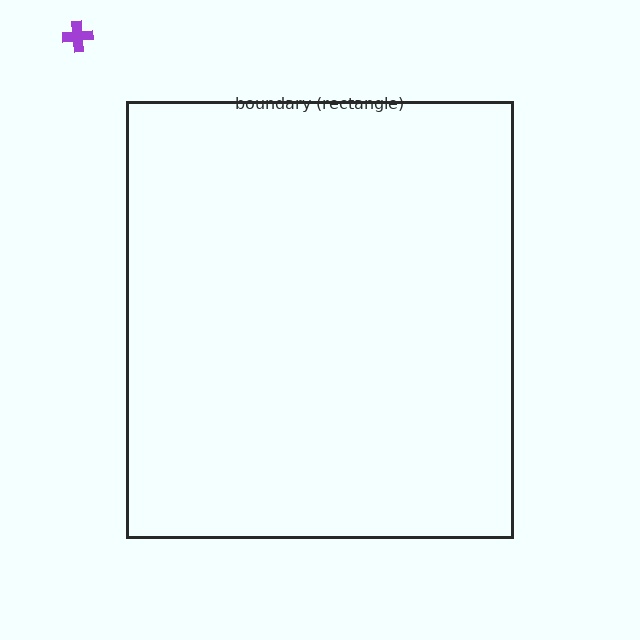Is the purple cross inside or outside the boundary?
Outside.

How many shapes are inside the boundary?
0 inside, 1 outside.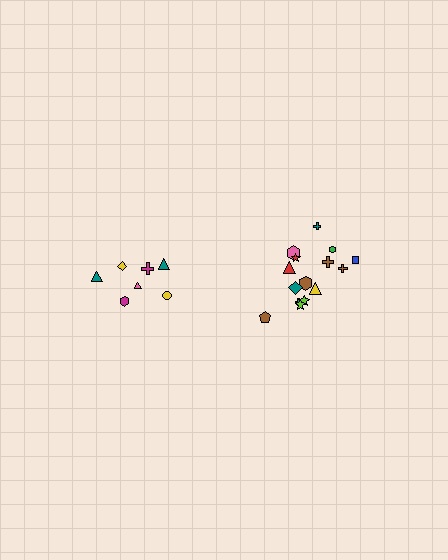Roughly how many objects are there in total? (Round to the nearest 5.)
Roughly 20 objects in total.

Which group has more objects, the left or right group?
The right group.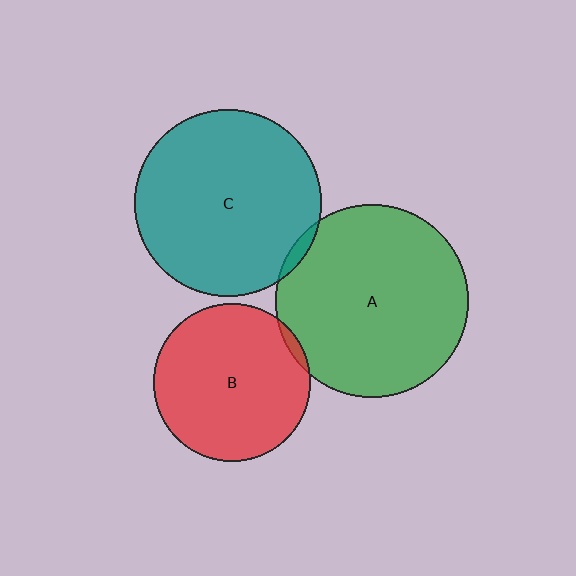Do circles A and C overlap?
Yes.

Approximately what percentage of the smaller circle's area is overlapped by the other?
Approximately 5%.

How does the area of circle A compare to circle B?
Approximately 1.5 times.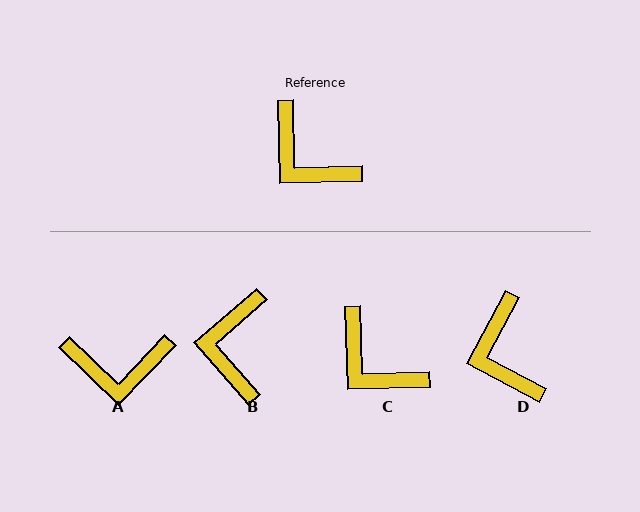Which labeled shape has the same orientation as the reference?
C.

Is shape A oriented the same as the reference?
No, it is off by about 44 degrees.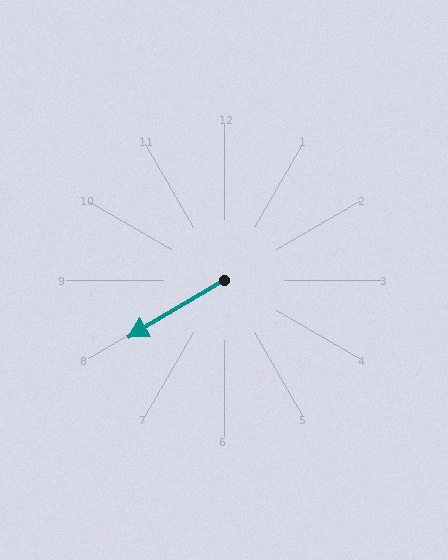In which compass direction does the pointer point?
Southwest.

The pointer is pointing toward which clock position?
Roughly 8 o'clock.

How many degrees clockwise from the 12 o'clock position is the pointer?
Approximately 239 degrees.